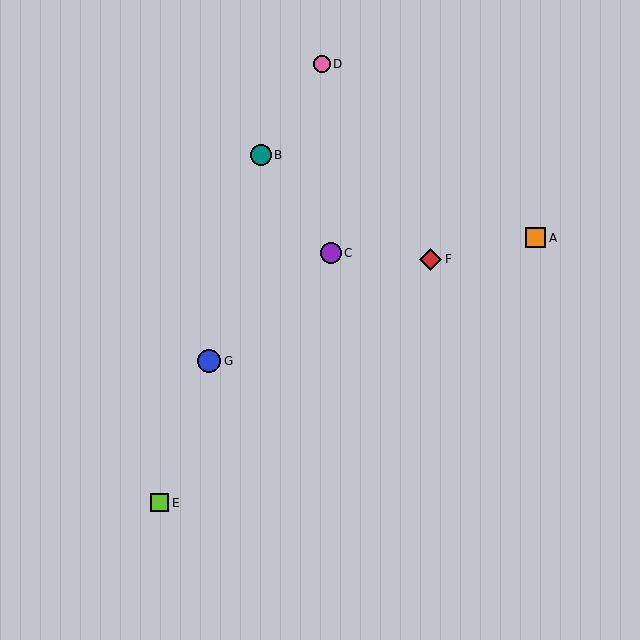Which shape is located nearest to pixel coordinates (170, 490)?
The lime square (labeled E) at (160, 503) is nearest to that location.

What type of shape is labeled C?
Shape C is a purple circle.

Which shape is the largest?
The blue circle (labeled G) is the largest.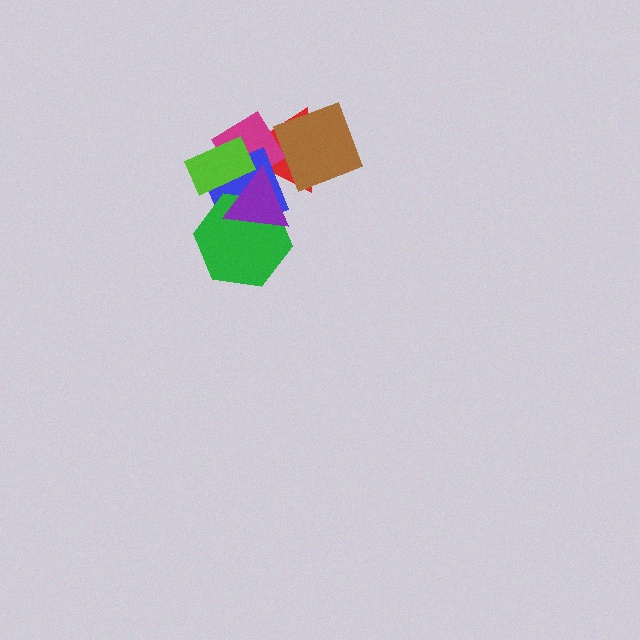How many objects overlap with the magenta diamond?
5 objects overlap with the magenta diamond.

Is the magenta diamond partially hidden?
Yes, it is partially covered by another shape.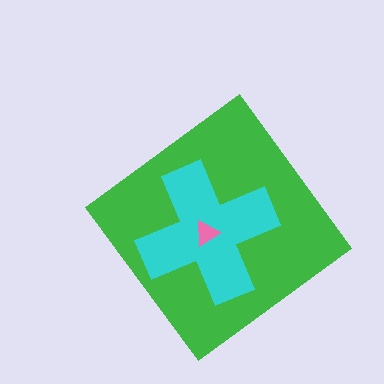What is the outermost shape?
The green diamond.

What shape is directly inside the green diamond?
The cyan cross.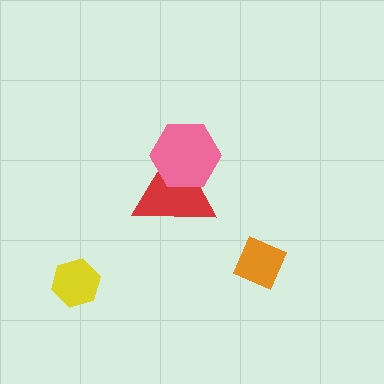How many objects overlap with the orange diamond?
0 objects overlap with the orange diamond.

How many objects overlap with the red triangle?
1 object overlaps with the red triangle.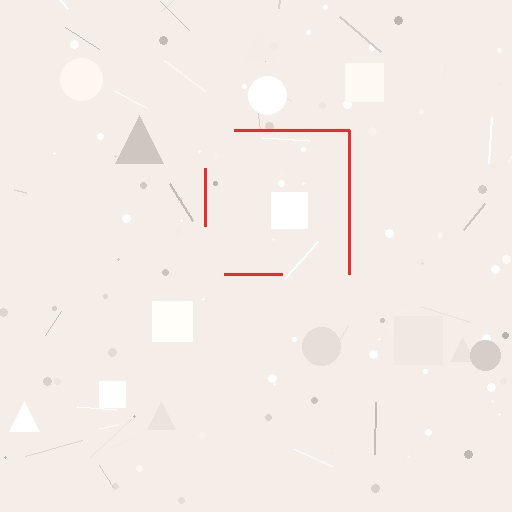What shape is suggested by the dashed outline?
The dashed outline suggests a square.